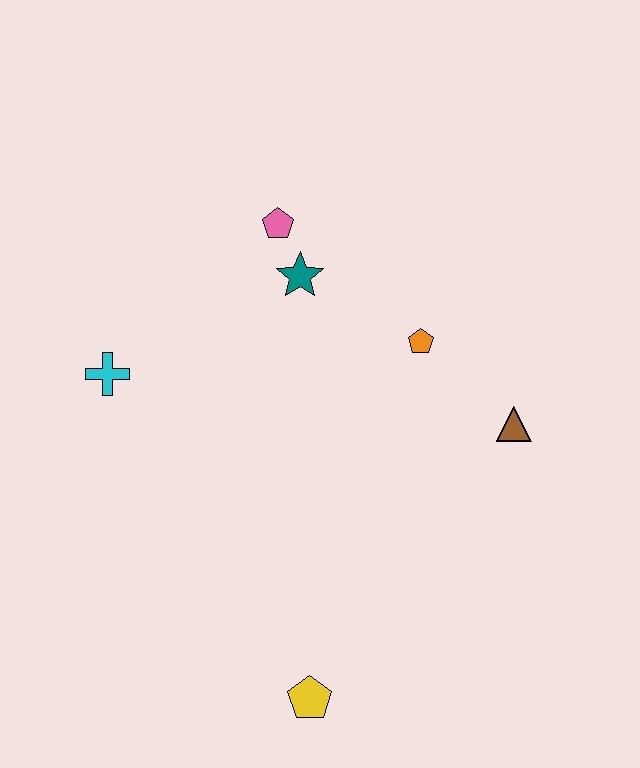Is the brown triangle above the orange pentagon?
No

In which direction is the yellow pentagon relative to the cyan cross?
The yellow pentagon is below the cyan cross.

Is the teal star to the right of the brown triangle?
No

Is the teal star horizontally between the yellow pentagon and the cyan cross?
Yes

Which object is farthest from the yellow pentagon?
The pink pentagon is farthest from the yellow pentagon.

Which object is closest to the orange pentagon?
The brown triangle is closest to the orange pentagon.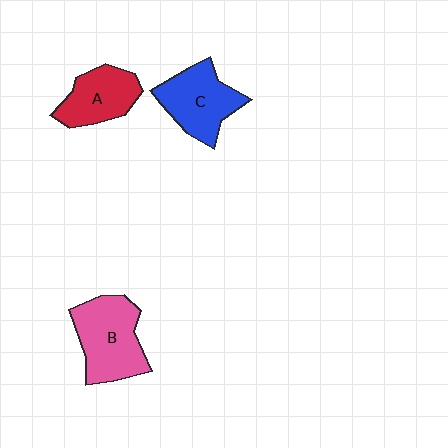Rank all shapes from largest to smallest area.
From largest to smallest: B (pink), C (blue), A (red).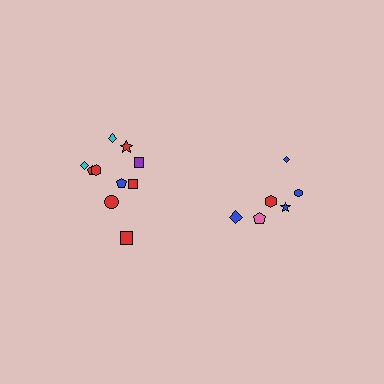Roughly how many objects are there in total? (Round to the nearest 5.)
Roughly 15 objects in total.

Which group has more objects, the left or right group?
The left group.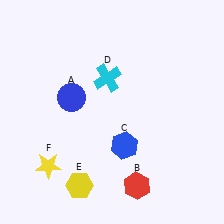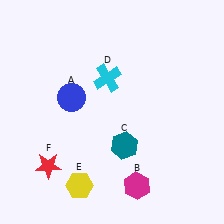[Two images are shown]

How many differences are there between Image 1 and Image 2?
There are 3 differences between the two images.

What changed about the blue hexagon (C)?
In Image 1, C is blue. In Image 2, it changed to teal.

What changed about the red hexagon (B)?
In Image 1, B is red. In Image 2, it changed to magenta.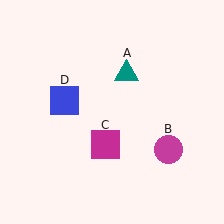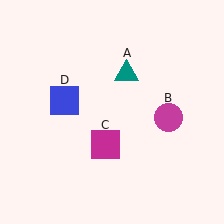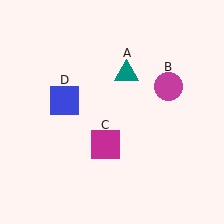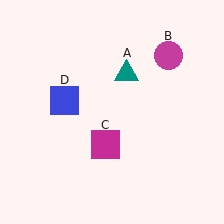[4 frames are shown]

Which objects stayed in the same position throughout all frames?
Teal triangle (object A) and magenta square (object C) and blue square (object D) remained stationary.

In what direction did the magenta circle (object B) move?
The magenta circle (object B) moved up.